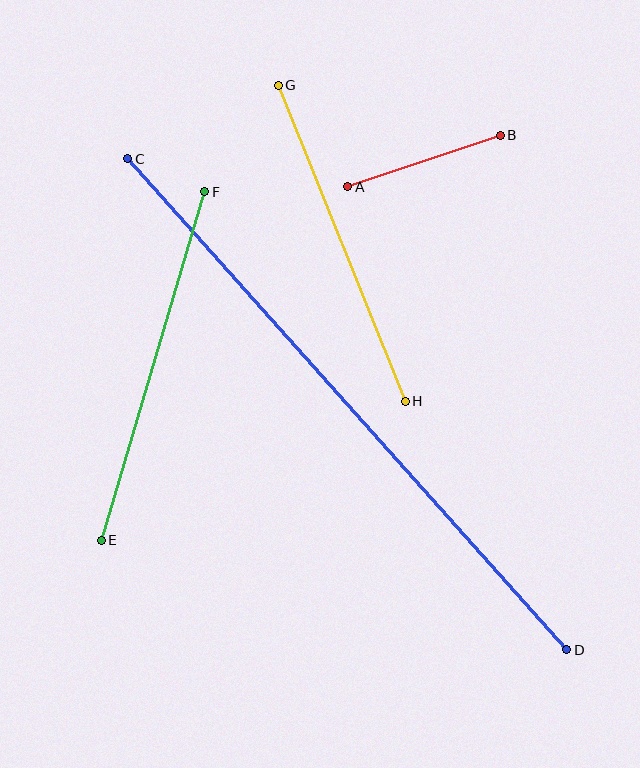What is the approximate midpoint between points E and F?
The midpoint is at approximately (153, 366) pixels.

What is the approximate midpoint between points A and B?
The midpoint is at approximately (424, 161) pixels.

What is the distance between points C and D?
The distance is approximately 659 pixels.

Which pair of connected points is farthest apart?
Points C and D are farthest apart.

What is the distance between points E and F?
The distance is approximately 364 pixels.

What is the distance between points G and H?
The distance is approximately 340 pixels.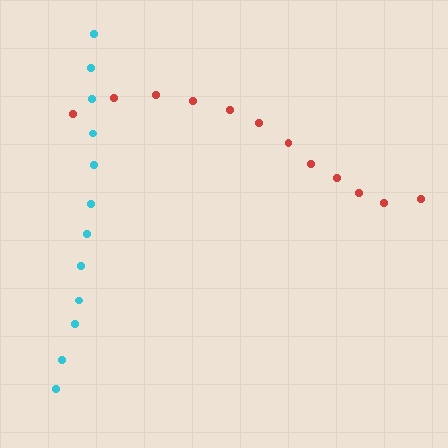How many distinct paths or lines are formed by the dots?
There are 2 distinct paths.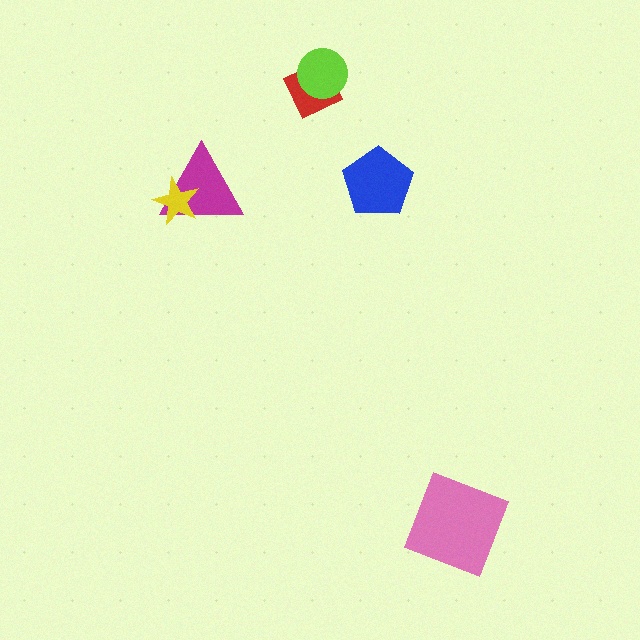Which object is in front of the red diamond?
The lime circle is in front of the red diamond.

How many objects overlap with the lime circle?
1 object overlaps with the lime circle.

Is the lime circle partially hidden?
No, no other shape covers it.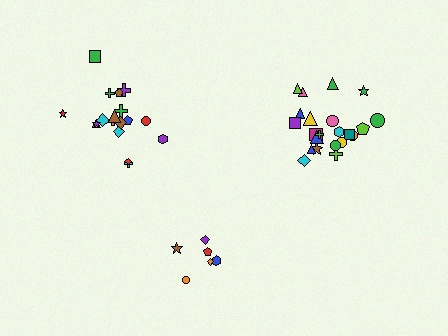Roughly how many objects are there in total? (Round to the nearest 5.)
Roughly 45 objects in total.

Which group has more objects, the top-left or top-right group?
The top-right group.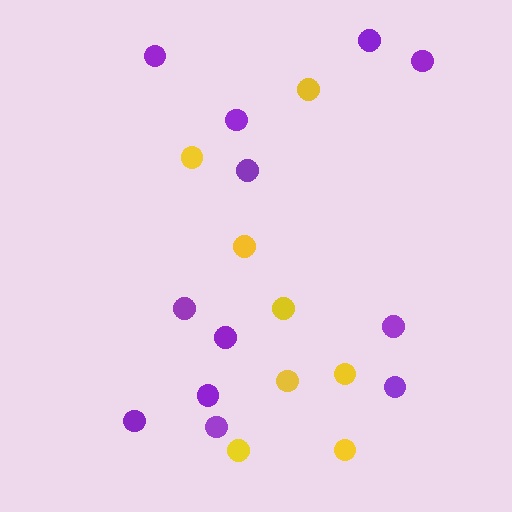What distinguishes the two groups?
There are 2 groups: one group of purple circles (12) and one group of yellow circles (8).